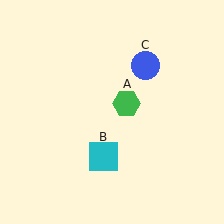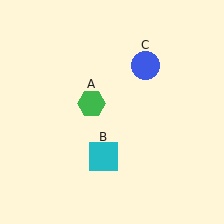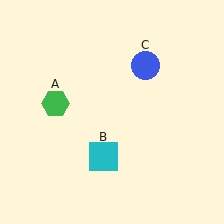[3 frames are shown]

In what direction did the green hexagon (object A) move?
The green hexagon (object A) moved left.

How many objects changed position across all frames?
1 object changed position: green hexagon (object A).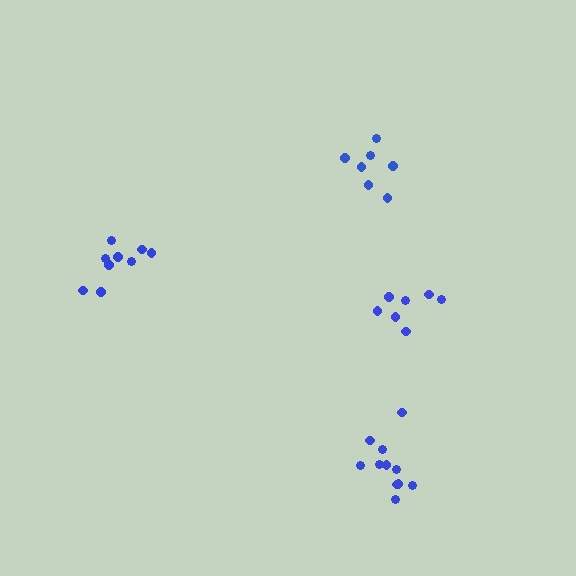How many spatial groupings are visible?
There are 4 spatial groupings.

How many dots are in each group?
Group 1: 7 dots, Group 2: 11 dots, Group 3: 9 dots, Group 4: 7 dots (34 total).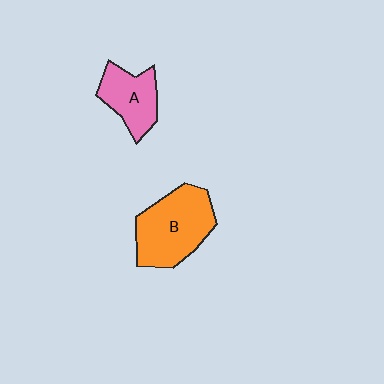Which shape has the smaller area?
Shape A (pink).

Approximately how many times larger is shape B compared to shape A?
Approximately 1.6 times.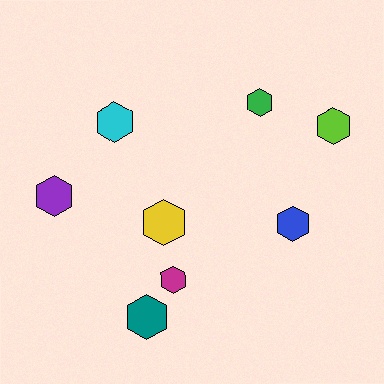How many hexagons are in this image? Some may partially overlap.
There are 8 hexagons.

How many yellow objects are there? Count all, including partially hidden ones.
There is 1 yellow object.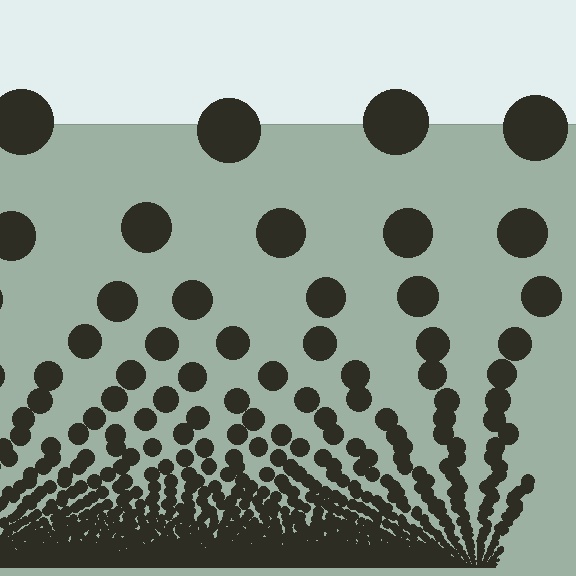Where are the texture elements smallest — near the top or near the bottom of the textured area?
Near the bottom.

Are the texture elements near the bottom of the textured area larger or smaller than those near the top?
Smaller. The gradient is inverted — elements near the bottom are smaller and denser.